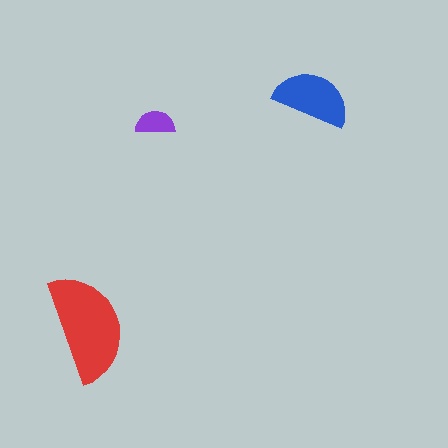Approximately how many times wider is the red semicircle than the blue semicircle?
About 1.5 times wider.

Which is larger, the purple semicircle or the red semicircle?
The red one.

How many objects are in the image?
There are 3 objects in the image.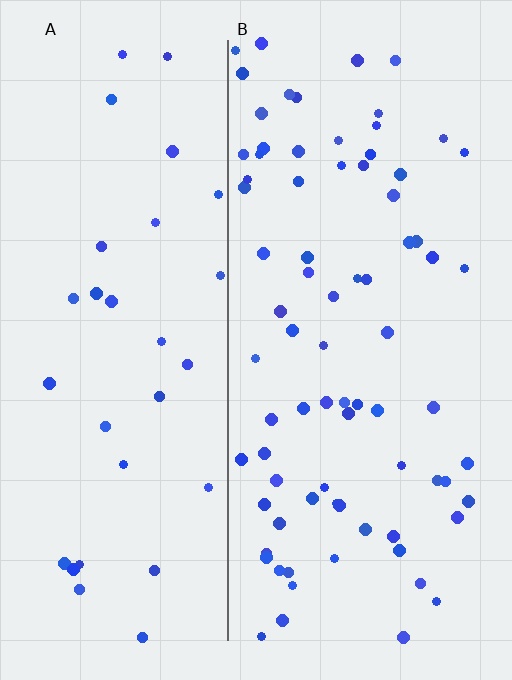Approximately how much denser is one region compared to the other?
Approximately 2.4× — region B over region A.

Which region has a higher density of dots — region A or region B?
B (the right).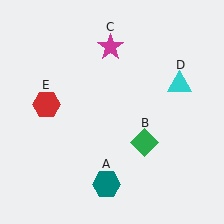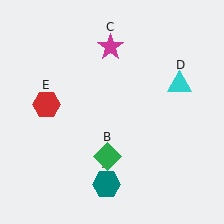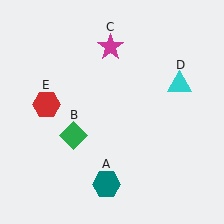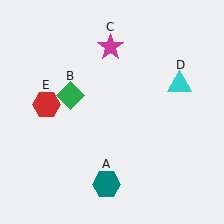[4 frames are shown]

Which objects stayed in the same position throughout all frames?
Teal hexagon (object A) and magenta star (object C) and cyan triangle (object D) and red hexagon (object E) remained stationary.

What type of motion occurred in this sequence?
The green diamond (object B) rotated clockwise around the center of the scene.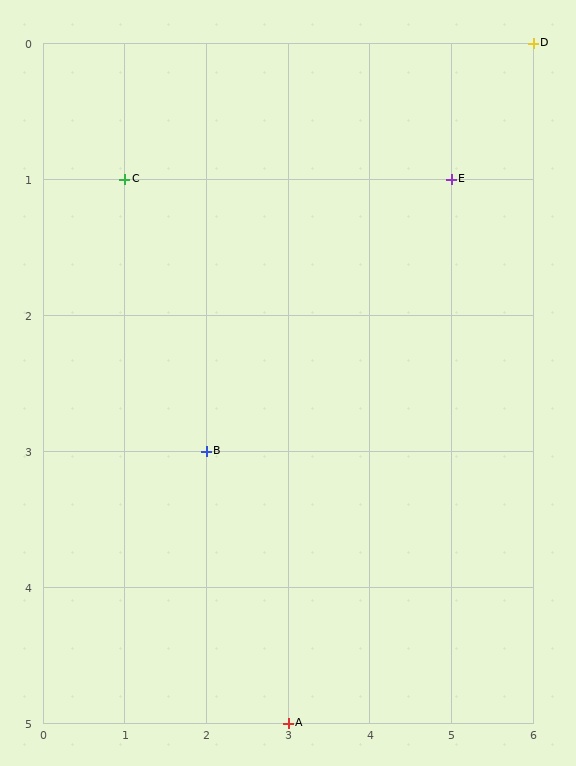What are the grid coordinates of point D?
Point D is at grid coordinates (6, 0).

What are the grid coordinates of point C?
Point C is at grid coordinates (1, 1).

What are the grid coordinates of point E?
Point E is at grid coordinates (5, 1).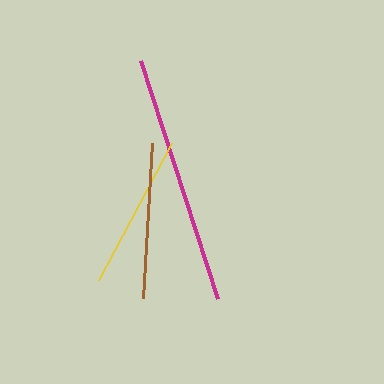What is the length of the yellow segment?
The yellow segment is approximately 155 pixels long.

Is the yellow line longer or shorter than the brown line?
The yellow line is longer than the brown line.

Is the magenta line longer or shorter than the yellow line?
The magenta line is longer than the yellow line.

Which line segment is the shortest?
The brown line is the shortest at approximately 155 pixels.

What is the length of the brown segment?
The brown segment is approximately 155 pixels long.